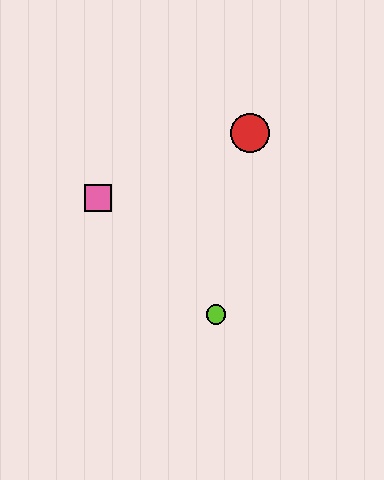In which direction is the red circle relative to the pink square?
The red circle is to the right of the pink square.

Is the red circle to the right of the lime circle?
Yes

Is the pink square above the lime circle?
Yes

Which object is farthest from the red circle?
The lime circle is farthest from the red circle.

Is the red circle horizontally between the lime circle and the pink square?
No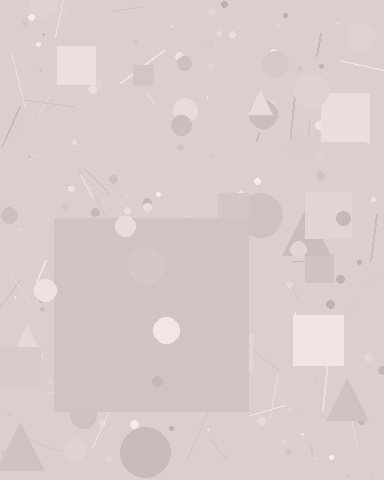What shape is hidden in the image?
A square is hidden in the image.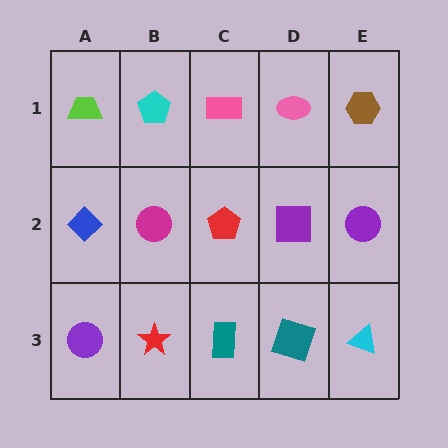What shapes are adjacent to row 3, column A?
A blue diamond (row 2, column A), a red star (row 3, column B).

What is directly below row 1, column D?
A purple square.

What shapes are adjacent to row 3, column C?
A red pentagon (row 2, column C), a red star (row 3, column B), a teal square (row 3, column D).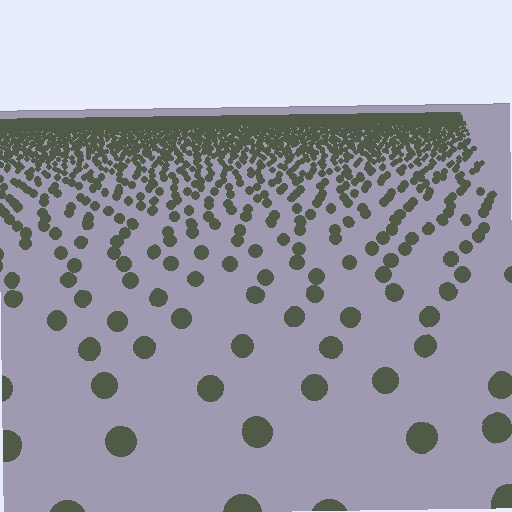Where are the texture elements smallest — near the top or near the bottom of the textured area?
Near the top.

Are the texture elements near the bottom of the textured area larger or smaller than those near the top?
Larger. Near the bottom, elements are closer to the viewer and appear at a bigger on-screen size.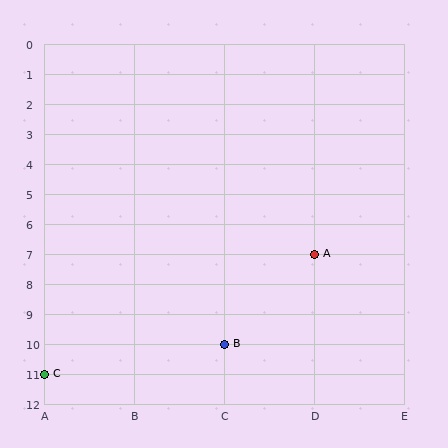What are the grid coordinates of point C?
Point C is at grid coordinates (A, 11).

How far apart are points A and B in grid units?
Points A and B are 1 column and 3 rows apart (about 3.2 grid units diagonally).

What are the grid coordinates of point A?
Point A is at grid coordinates (D, 7).